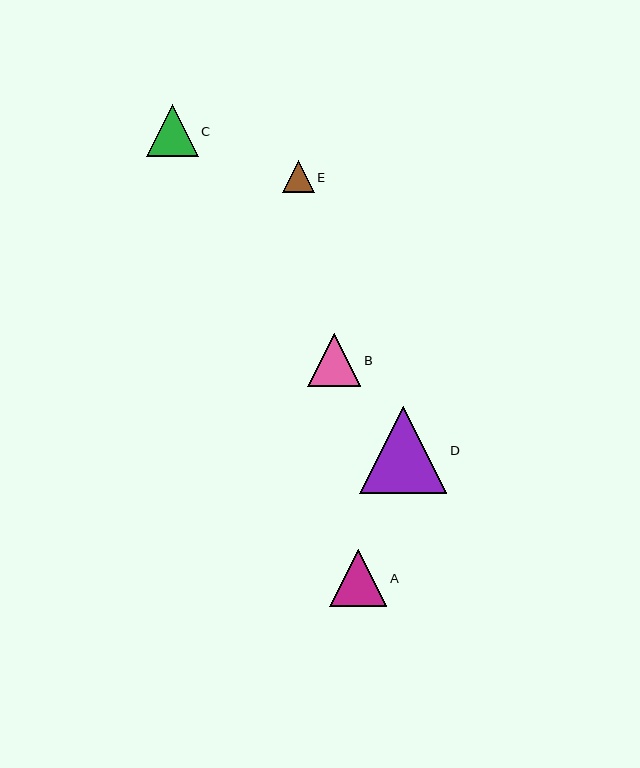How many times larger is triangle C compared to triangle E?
Triangle C is approximately 1.6 times the size of triangle E.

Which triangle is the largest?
Triangle D is the largest with a size of approximately 87 pixels.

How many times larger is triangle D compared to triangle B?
Triangle D is approximately 1.6 times the size of triangle B.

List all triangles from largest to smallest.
From largest to smallest: D, A, B, C, E.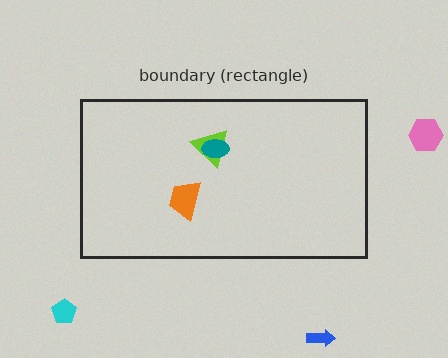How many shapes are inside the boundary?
3 inside, 3 outside.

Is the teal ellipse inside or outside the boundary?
Inside.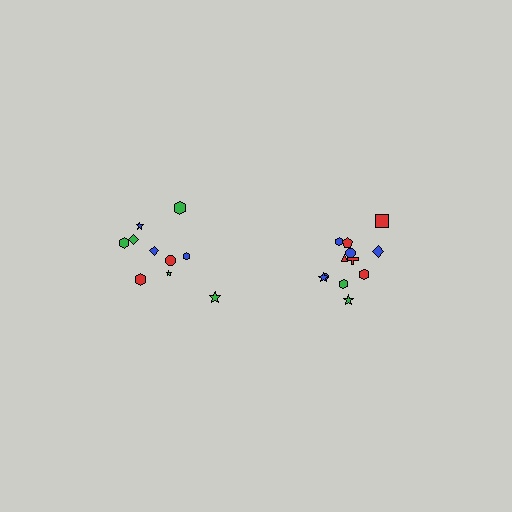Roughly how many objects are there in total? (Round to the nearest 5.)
Roughly 20 objects in total.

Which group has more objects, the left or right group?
The right group.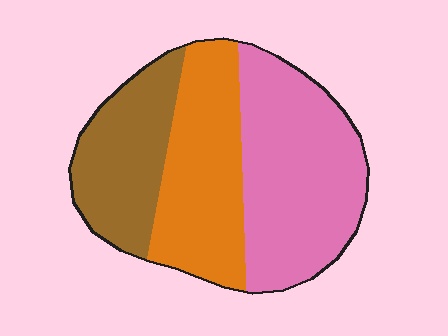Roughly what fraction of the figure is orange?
Orange covers 32% of the figure.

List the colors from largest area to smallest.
From largest to smallest: pink, orange, brown.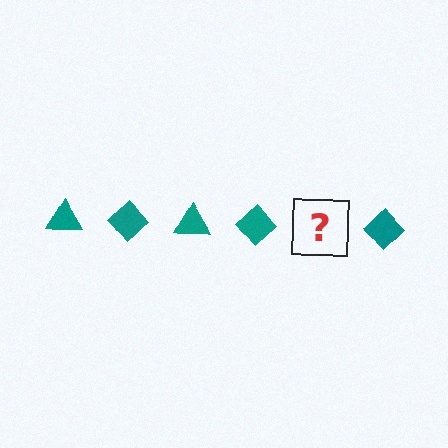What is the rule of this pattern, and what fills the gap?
The rule is that the pattern cycles through triangle, diamond shapes in teal. The gap should be filled with a teal triangle.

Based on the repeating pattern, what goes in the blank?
The blank should be a teal triangle.